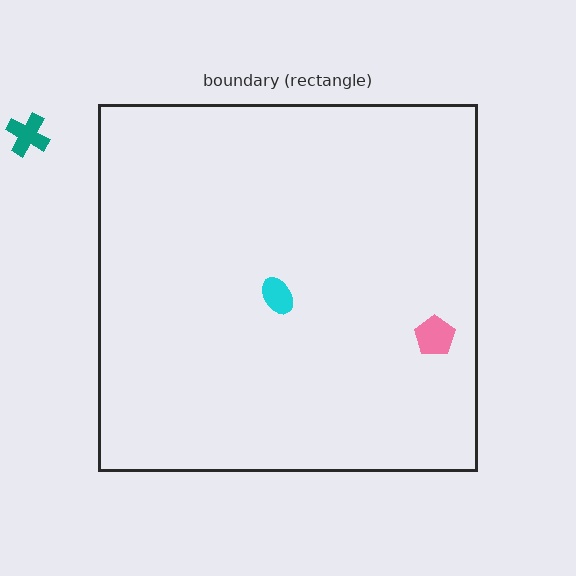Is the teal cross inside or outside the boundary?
Outside.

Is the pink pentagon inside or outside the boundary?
Inside.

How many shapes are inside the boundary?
2 inside, 1 outside.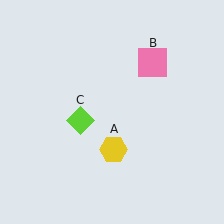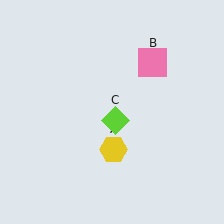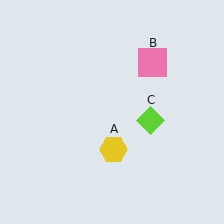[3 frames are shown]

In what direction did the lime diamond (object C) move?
The lime diamond (object C) moved right.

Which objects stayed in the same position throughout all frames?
Yellow hexagon (object A) and pink square (object B) remained stationary.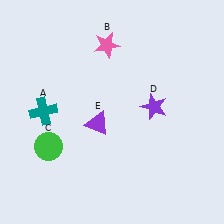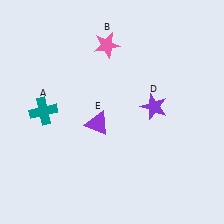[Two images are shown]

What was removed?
The green circle (C) was removed in Image 2.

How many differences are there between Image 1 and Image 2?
There is 1 difference between the two images.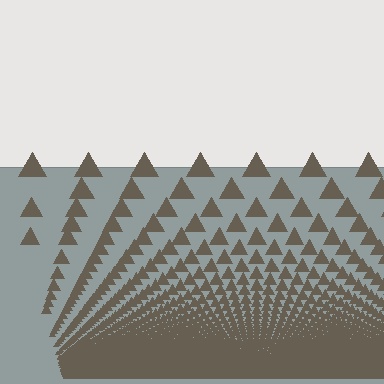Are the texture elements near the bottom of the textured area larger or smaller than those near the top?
Smaller. The gradient is inverted — elements near the bottom are smaller and denser.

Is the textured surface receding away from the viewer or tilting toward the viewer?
The surface appears to tilt toward the viewer. Texture elements get larger and sparser toward the top.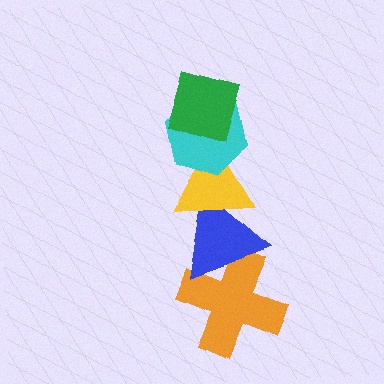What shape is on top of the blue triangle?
The yellow triangle is on top of the blue triangle.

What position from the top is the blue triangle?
The blue triangle is 4th from the top.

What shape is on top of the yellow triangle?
The cyan hexagon is on top of the yellow triangle.